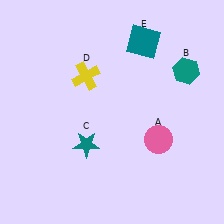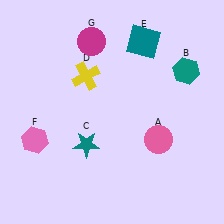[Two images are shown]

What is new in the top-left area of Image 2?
A magenta circle (G) was added in the top-left area of Image 2.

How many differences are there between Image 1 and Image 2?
There are 2 differences between the two images.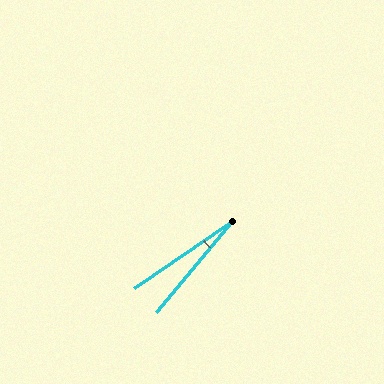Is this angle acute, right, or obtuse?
It is acute.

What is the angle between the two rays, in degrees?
Approximately 16 degrees.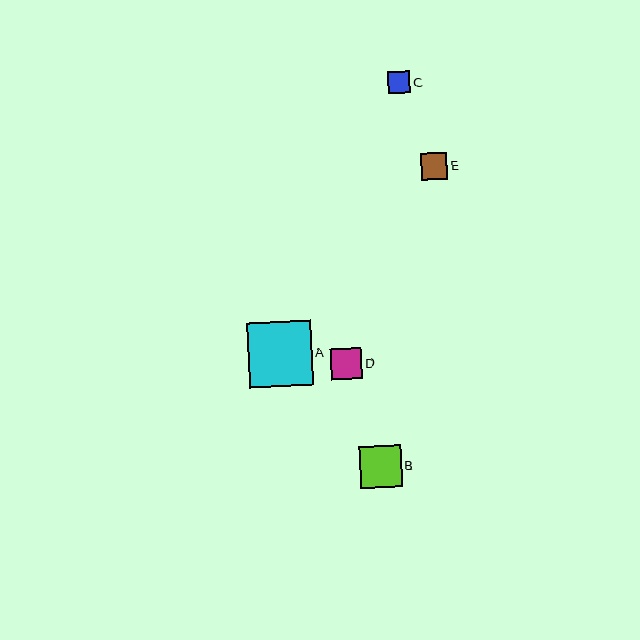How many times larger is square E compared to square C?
Square E is approximately 1.2 times the size of square C.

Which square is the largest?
Square A is the largest with a size of approximately 64 pixels.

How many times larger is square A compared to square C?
Square A is approximately 2.8 times the size of square C.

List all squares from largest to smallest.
From largest to smallest: A, B, D, E, C.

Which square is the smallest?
Square C is the smallest with a size of approximately 23 pixels.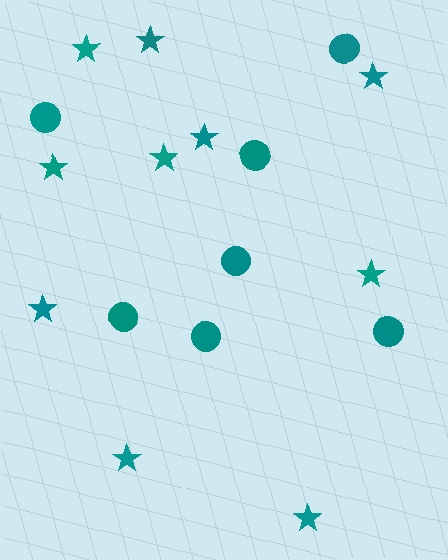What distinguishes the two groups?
There are 2 groups: one group of circles (7) and one group of stars (10).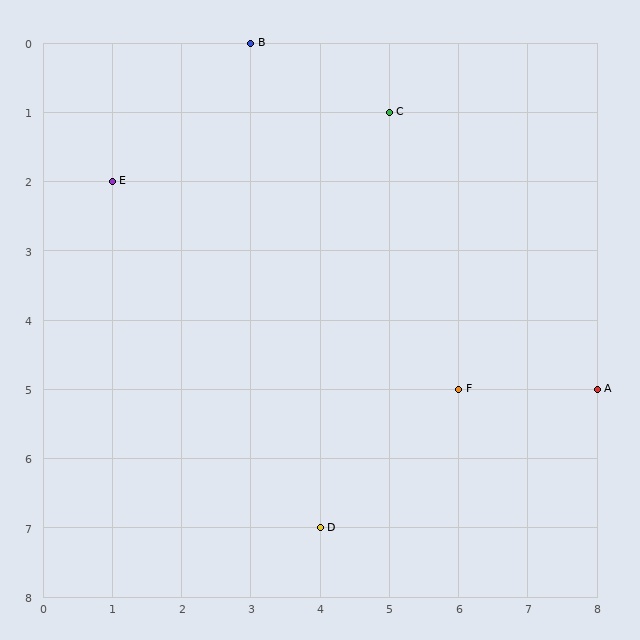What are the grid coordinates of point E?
Point E is at grid coordinates (1, 2).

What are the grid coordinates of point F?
Point F is at grid coordinates (6, 5).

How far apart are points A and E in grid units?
Points A and E are 7 columns and 3 rows apart (about 7.6 grid units diagonally).